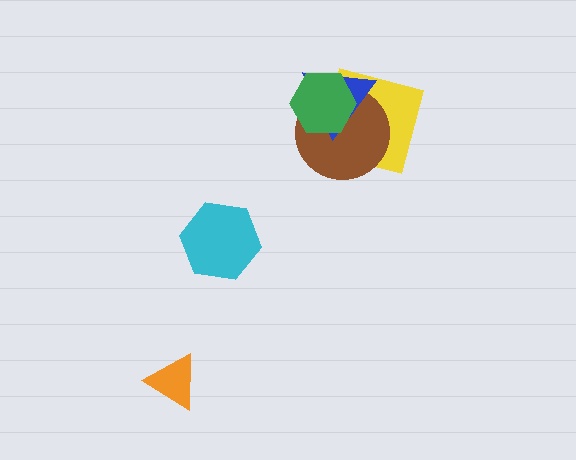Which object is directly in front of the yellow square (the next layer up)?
The brown circle is directly in front of the yellow square.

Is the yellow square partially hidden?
Yes, it is partially covered by another shape.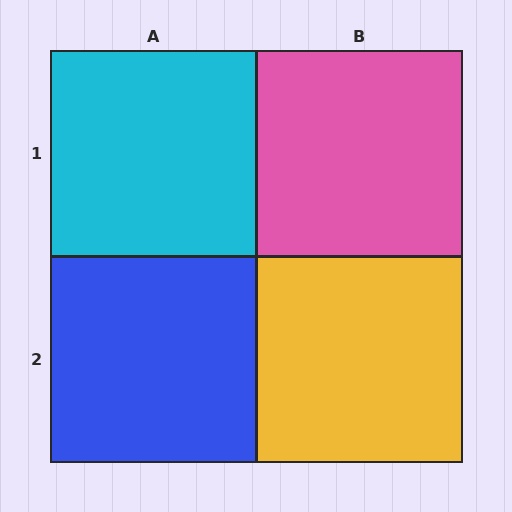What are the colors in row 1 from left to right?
Cyan, pink.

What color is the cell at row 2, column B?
Yellow.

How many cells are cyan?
1 cell is cyan.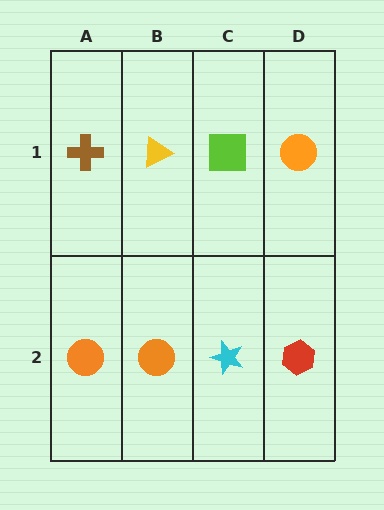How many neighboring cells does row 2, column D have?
2.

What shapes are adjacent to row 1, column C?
A cyan star (row 2, column C), a yellow triangle (row 1, column B), an orange circle (row 1, column D).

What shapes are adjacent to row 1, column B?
An orange circle (row 2, column B), a brown cross (row 1, column A), a lime square (row 1, column C).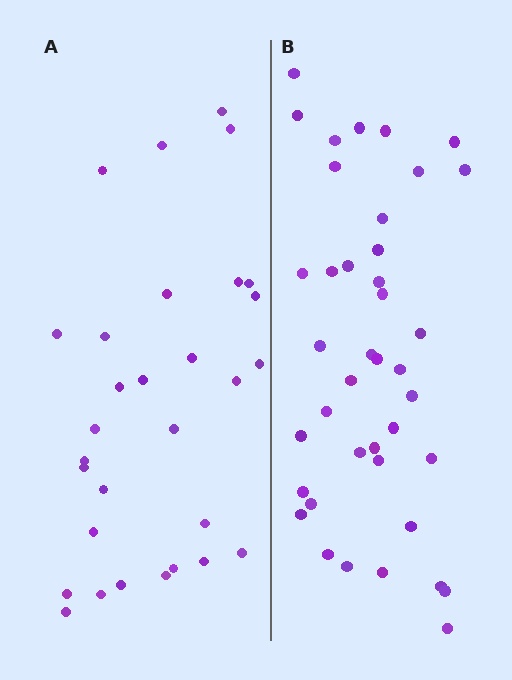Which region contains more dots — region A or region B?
Region B (the right region) has more dots.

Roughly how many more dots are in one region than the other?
Region B has roughly 10 or so more dots than region A.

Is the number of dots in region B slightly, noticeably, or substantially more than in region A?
Region B has noticeably more, but not dramatically so. The ratio is roughly 1.3 to 1.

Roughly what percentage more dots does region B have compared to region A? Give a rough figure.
About 35% more.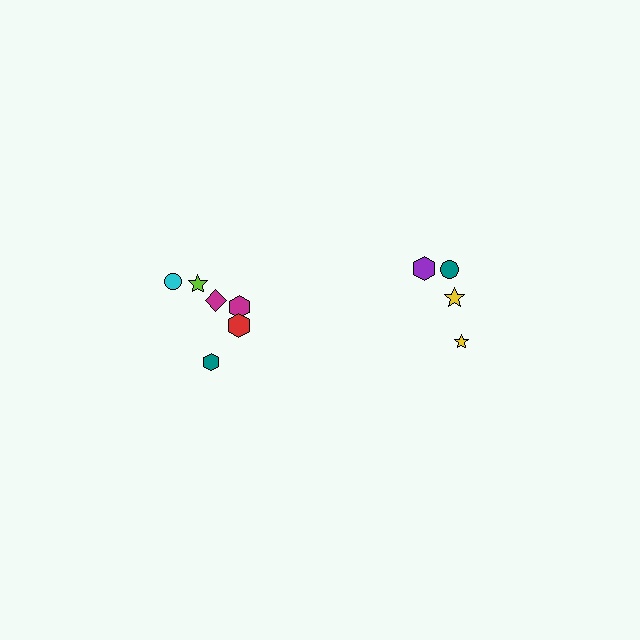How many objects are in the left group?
There are 6 objects.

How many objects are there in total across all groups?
There are 10 objects.